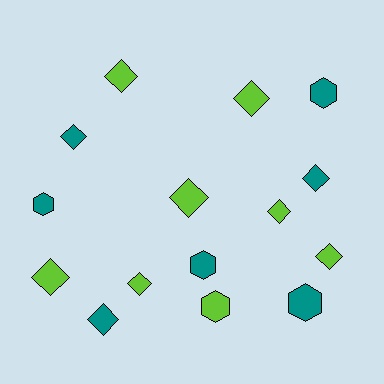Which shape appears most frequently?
Diamond, with 10 objects.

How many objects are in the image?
There are 15 objects.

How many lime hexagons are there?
There is 1 lime hexagon.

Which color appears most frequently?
Lime, with 8 objects.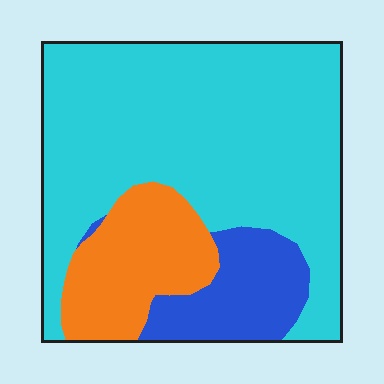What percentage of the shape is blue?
Blue covers roughly 15% of the shape.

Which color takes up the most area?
Cyan, at roughly 65%.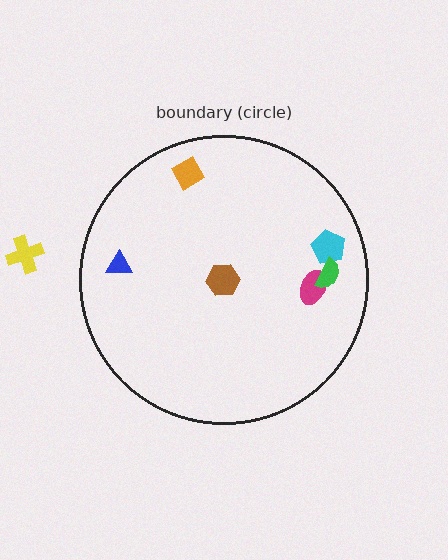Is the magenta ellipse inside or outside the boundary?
Inside.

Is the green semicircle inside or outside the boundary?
Inside.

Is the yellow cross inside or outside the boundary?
Outside.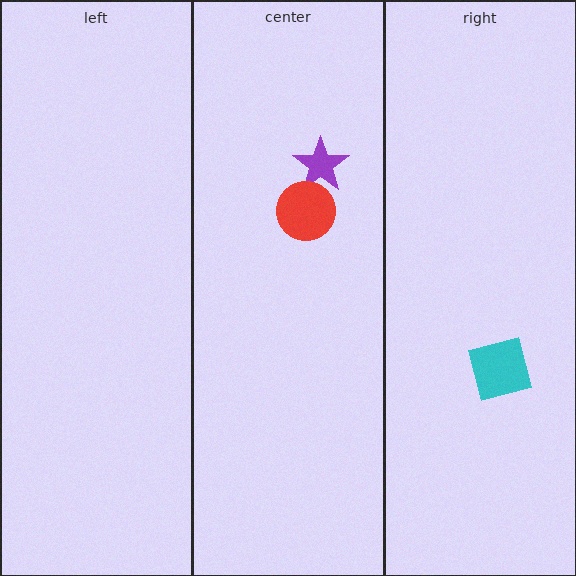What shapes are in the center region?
The purple star, the red circle.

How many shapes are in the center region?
2.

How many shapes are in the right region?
1.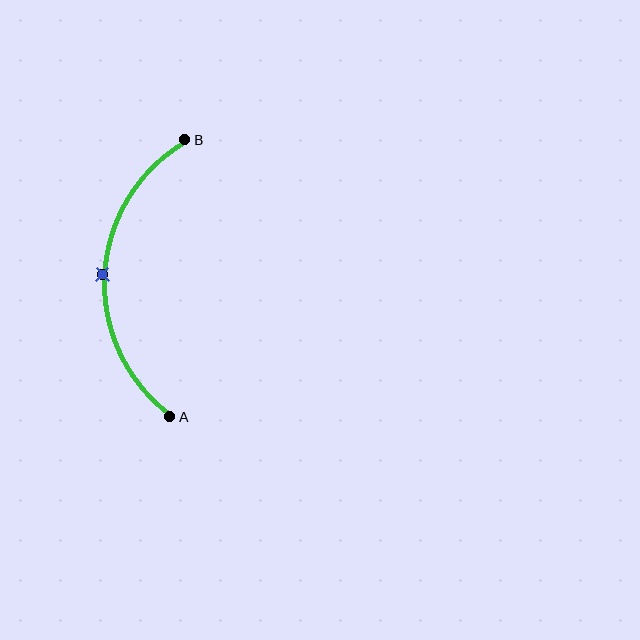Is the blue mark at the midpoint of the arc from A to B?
Yes. The blue mark lies on the arc at equal arc-length from both A and B — it is the arc midpoint.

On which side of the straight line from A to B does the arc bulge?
The arc bulges to the left of the straight line connecting A and B.